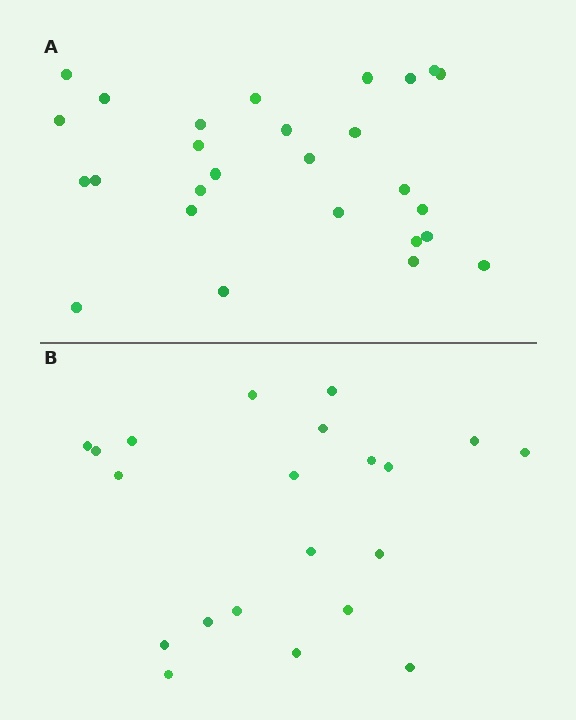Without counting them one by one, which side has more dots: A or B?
Region A (the top region) has more dots.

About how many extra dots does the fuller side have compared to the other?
Region A has about 6 more dots than region B.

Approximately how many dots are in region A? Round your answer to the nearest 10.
About 30 dots. (The exact count is 27, which rounds to 30.)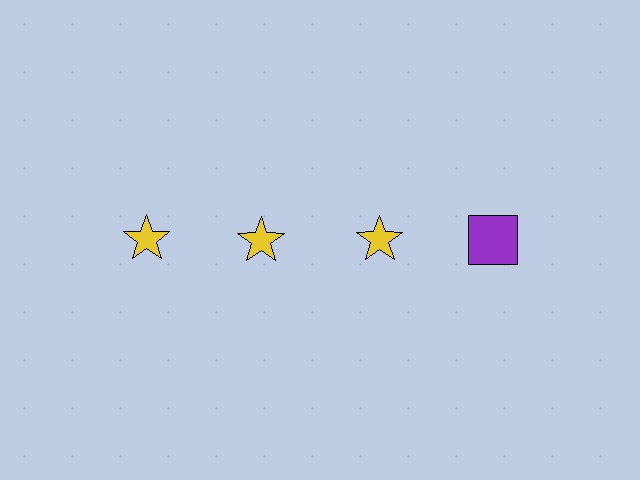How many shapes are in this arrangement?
There are 4 shapes arranged in a grid pattern.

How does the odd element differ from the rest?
It differs in both color (purple instead of yellow) and shape (square instead of star).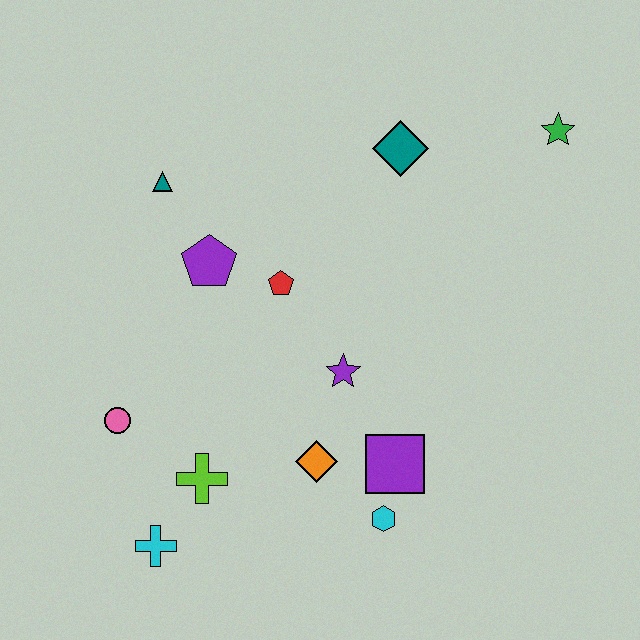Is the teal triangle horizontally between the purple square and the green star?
No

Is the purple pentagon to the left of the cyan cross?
No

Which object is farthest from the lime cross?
The green star is farthest from the lime cross.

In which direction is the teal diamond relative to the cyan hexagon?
The teal diamond is above the cyan hexagon.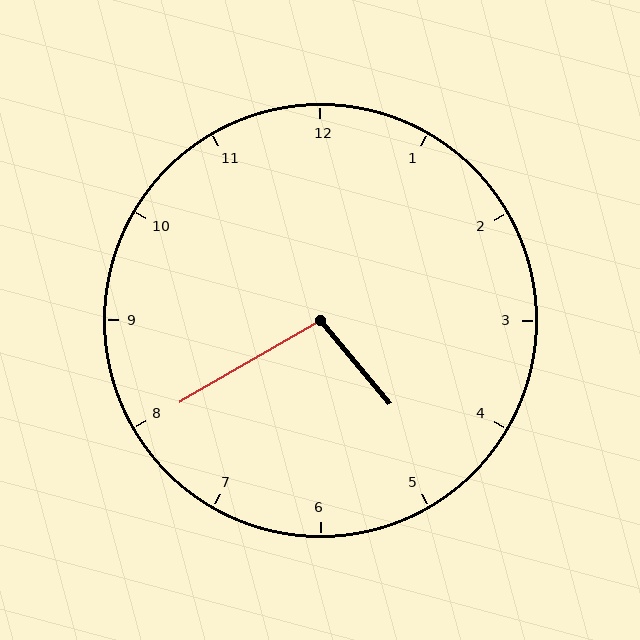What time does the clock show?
4:40.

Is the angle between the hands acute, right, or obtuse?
It is obtuse.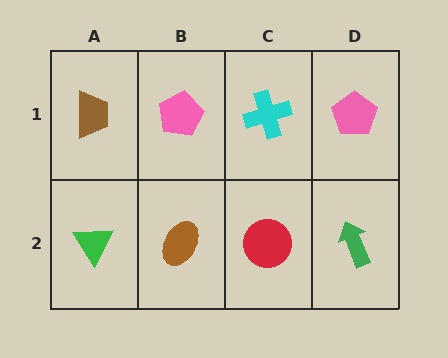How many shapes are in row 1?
4 shapes.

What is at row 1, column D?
A pink pentagon.